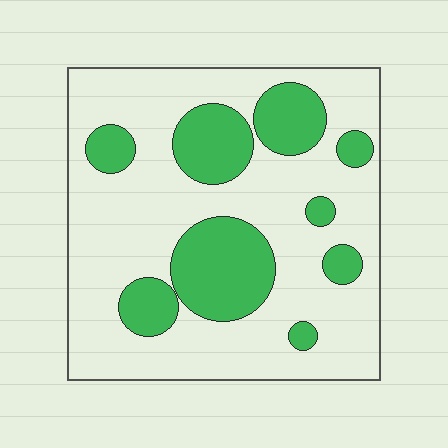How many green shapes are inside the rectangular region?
9.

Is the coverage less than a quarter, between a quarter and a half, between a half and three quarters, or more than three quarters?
Between a quarter and a half.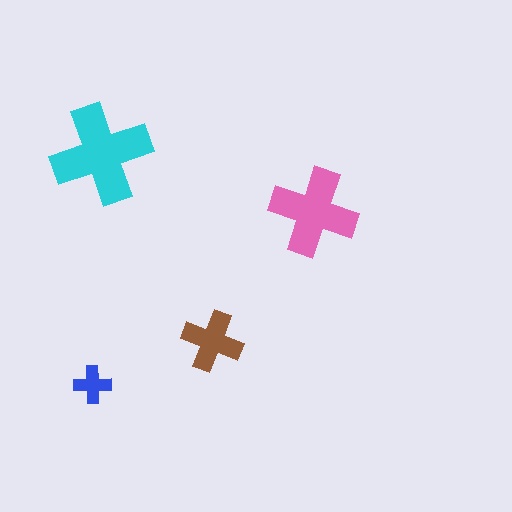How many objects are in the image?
There are 4 objects in the image.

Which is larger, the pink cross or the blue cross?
The pink one.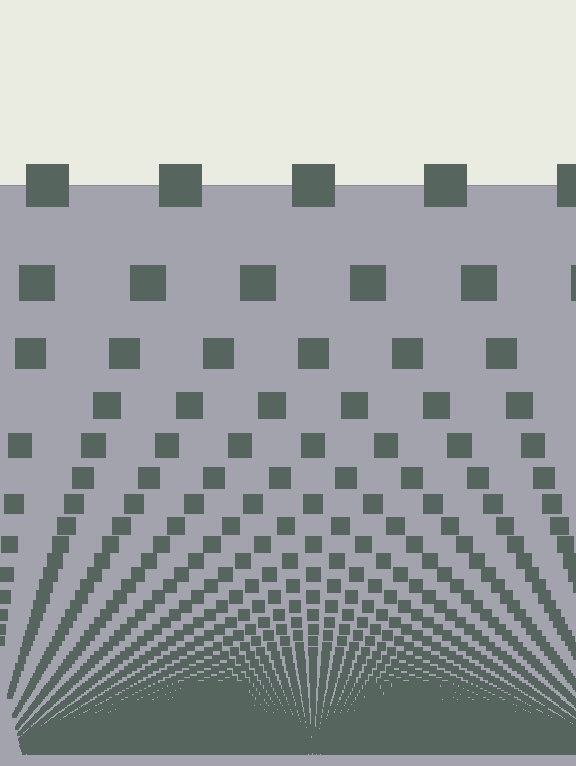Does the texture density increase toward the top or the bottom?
Density increases toward the bottom.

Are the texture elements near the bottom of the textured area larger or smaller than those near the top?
Smaller. The gradient is inverted — elements near the bottom are smaller and denser.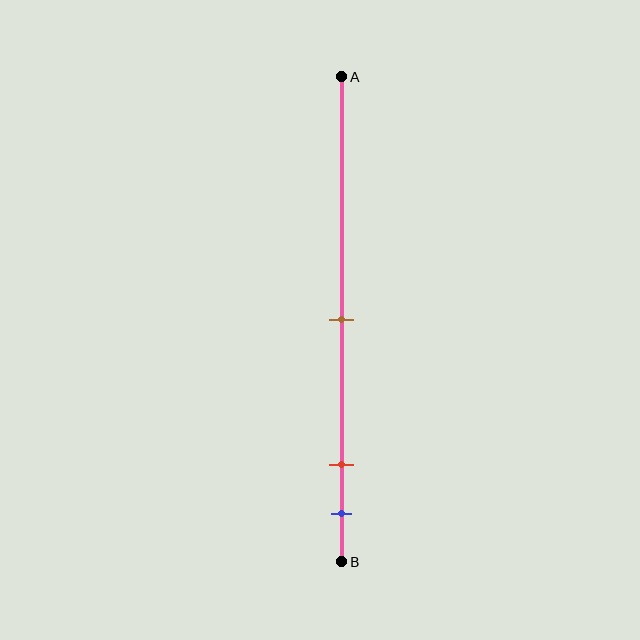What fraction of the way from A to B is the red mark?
The red mark is approximately 80% (0.8) of the way from A to B.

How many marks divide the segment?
There are 3 marks dividing the segment.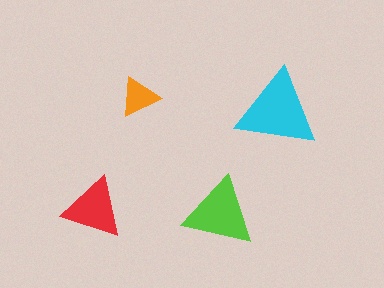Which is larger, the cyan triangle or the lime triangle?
The cyan one.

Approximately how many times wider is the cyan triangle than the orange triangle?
About 2 times wider.